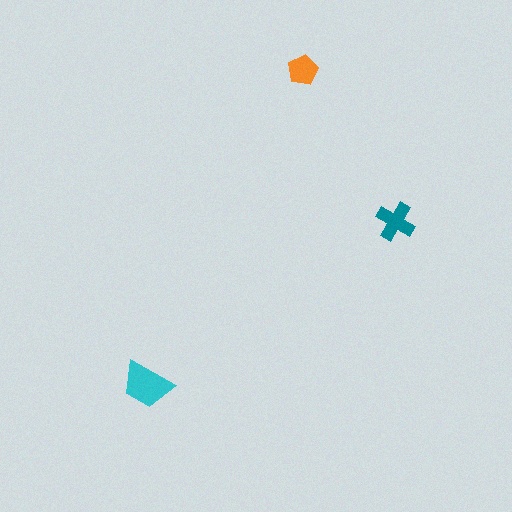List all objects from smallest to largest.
The orange pentagon, the teal cross, the cyan trapezoid.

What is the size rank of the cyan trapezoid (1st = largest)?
1st.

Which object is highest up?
The orange pentagon is topmost.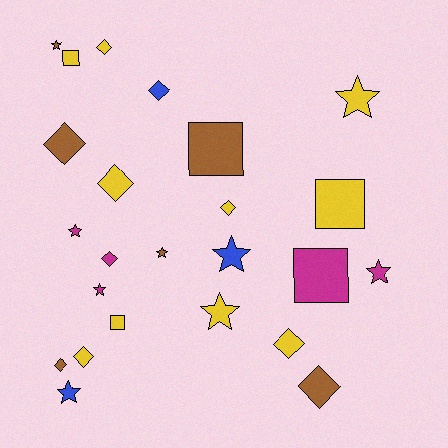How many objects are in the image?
There are 24 objects.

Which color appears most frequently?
Yellow, with 10 objects.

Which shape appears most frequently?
Diamond, with 10 objects.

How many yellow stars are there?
There are 2 yellow stars.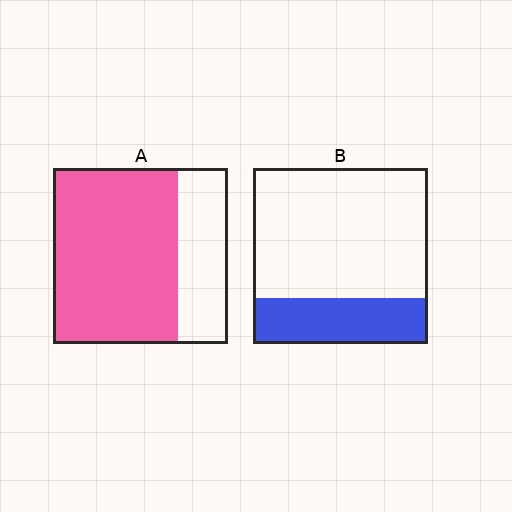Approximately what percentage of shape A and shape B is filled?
A is approximately 70% and B is approximately 25%.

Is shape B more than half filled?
No.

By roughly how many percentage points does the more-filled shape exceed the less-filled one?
By roughly 45 percentage points (A over B).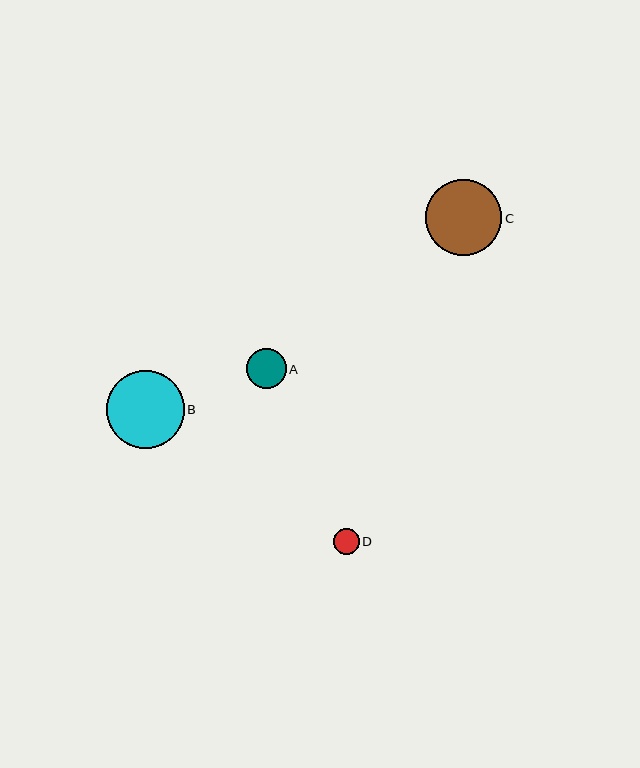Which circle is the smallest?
Circle D is the smallest with a size of approximately 26 pixels.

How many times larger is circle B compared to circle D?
Circle B is approximately 3.0 times the size of circle D.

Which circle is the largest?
Circle B is the largest with a size of approximately 78 pixels.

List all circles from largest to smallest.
From largest to smallest: B, C, A, D.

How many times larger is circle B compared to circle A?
Circle B is approximately 1.9 times the size of circle A.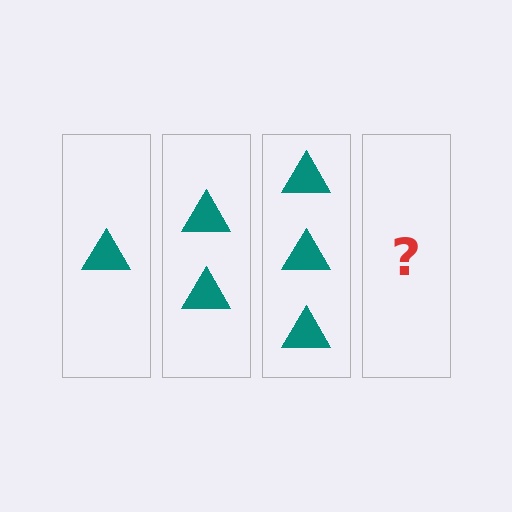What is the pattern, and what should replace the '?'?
The pattern is that each step adds one more triangle. The '?' should be 4 triangles.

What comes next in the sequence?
The next element should be 4 triangles.